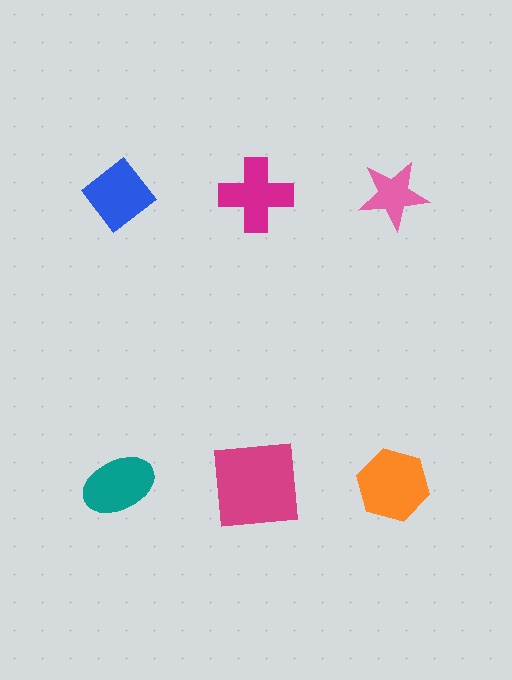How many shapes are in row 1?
3 shapes.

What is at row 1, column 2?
A magenta cross.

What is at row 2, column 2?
A magenta square.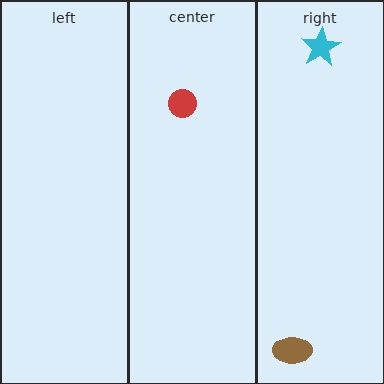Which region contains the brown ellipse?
The right region.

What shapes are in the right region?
The cyan star, the brown ellipse.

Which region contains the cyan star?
The right region.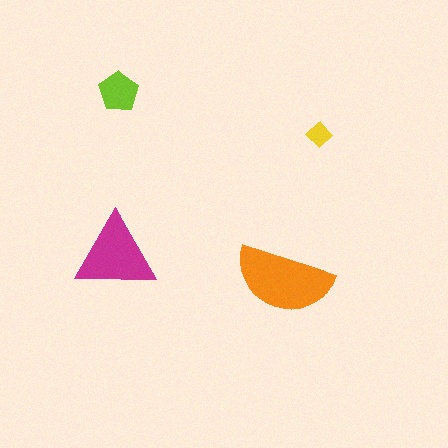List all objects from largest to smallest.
The orange semicircle, the magenta triangle, the lime pentagon, the yellow diamond.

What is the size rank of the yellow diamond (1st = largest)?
4th.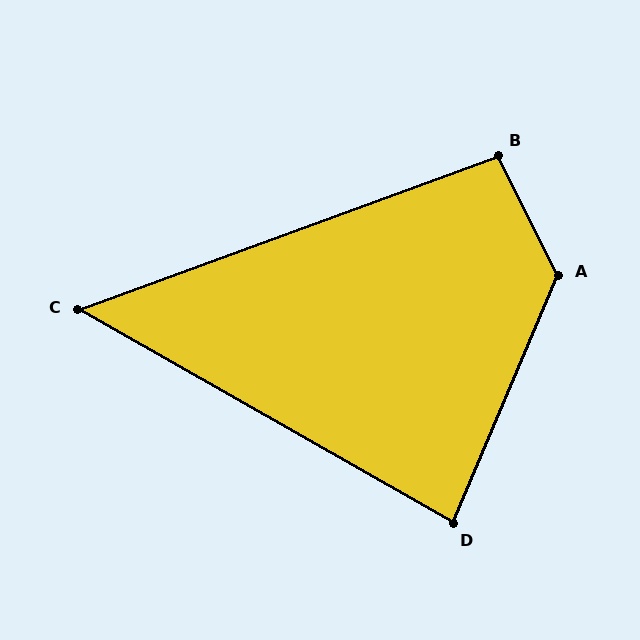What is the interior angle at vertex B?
Approximately 97 degrees (obtuse).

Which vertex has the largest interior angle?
A, at approximately 130 degrees.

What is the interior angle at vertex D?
Approximately 83 degrees (acute).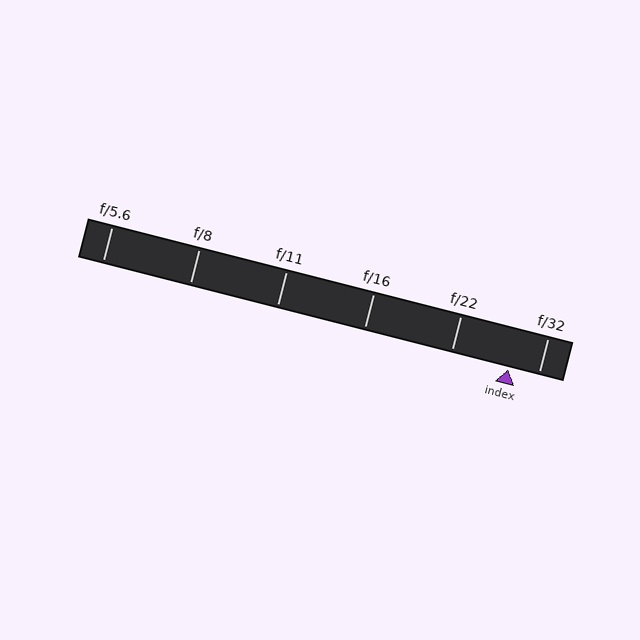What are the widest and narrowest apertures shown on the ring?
The widest aperture shown is f/5.6 and the narrowest is f/32.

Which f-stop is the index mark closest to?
The index mark is closest to f/32.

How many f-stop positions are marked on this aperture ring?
There are 6 f-stop positions marked.